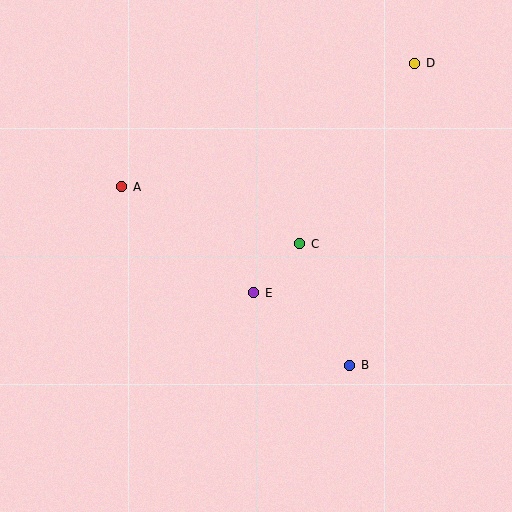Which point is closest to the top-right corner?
Point D is closest to the top-right corner.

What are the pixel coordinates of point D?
Point D is at (415, 63).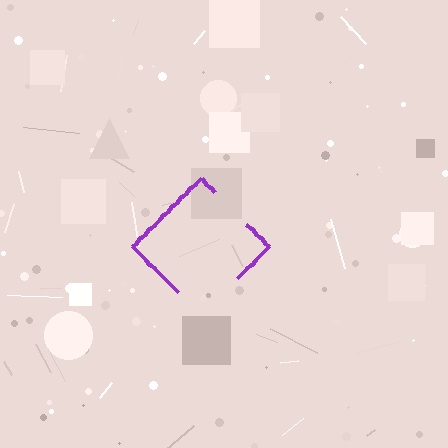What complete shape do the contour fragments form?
The contour fragments form a diamond.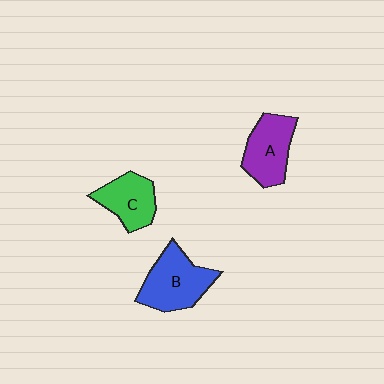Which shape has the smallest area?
Shape C (green).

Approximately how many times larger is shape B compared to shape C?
Approximately 1.4 times.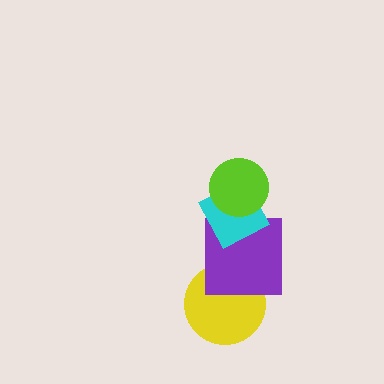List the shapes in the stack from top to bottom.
From top to bottom: the lime circle, the cyan diamond, the purple square, the yellow circle.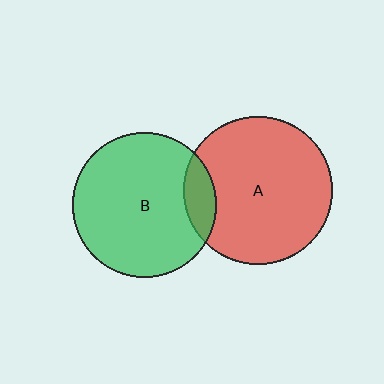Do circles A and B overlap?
Yes.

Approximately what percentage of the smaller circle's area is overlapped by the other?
Approximately 10%.